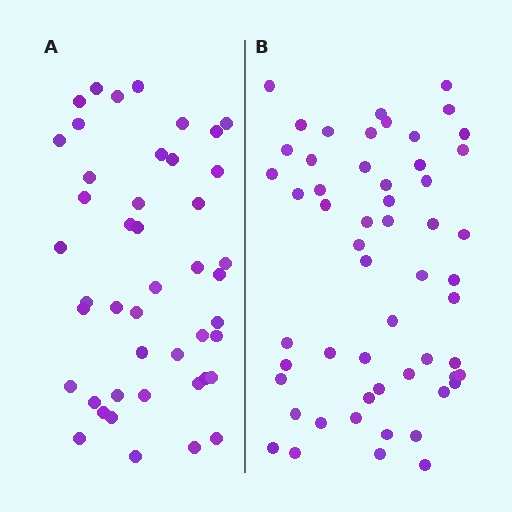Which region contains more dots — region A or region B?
Region B (the right region) has more dots.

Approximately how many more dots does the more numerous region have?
Region B has roughly 10 or so more dots than region A.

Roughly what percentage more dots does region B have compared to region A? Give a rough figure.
About 20% more.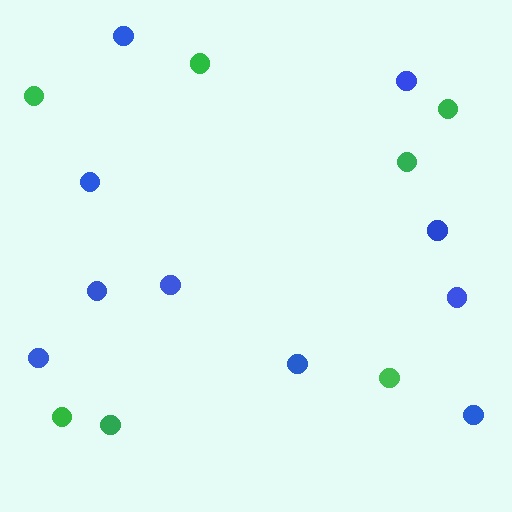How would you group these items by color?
There are 2 groups: one group of green circles (7) and one group of blue circles (10).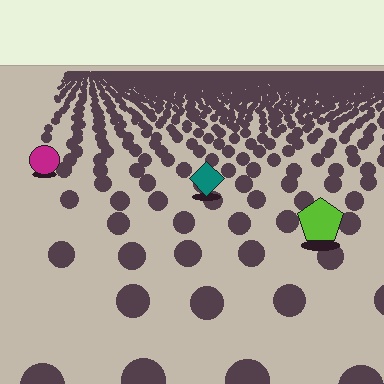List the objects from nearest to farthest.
From nearest to farthest: the lime pentagon, the teal diamond, the magenta circle.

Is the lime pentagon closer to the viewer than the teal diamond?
Yes. The lime pentagon is closer — you can tell from the texture gradient: the ground texture is coarser near it.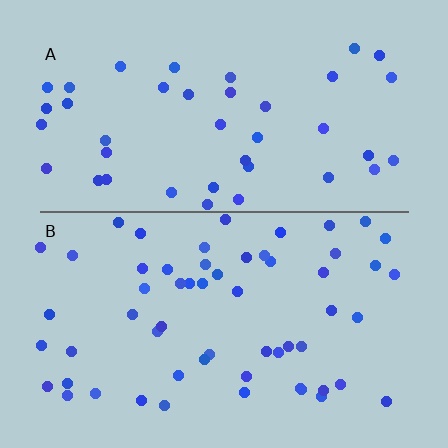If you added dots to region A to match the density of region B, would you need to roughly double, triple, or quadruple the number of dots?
Approximately double.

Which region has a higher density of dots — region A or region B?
B (the bottom).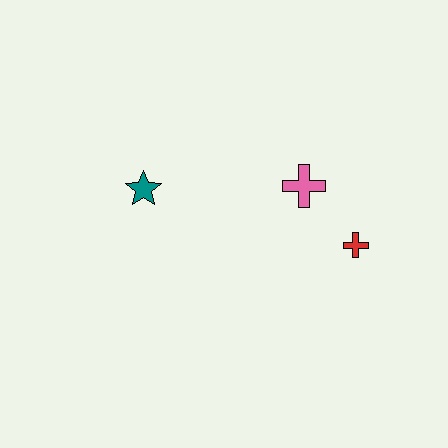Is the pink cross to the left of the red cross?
Yes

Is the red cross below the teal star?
Yes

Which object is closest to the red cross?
The pink cross is closest to the red cross.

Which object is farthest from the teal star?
The red cross is farthest from the teal star.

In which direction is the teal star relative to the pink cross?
The teal star is to the left of the pink cross.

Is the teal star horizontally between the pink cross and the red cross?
No